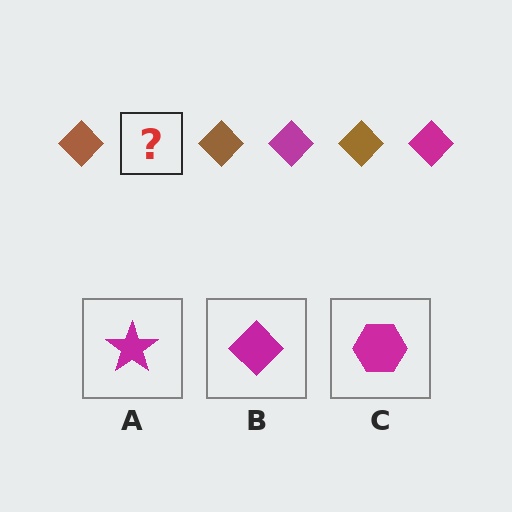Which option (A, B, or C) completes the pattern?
B.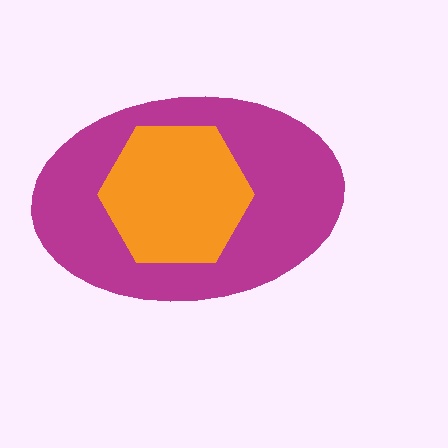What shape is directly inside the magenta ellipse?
The orange hexagon.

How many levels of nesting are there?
2.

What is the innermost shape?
The orange hexagon.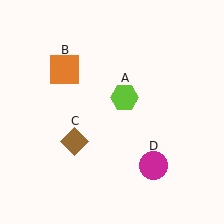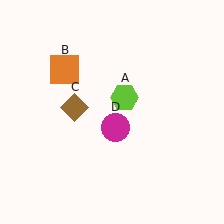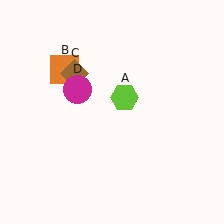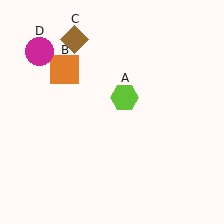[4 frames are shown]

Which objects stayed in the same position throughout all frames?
Lime hexagon (object A) and orange square (object B) remained stationary.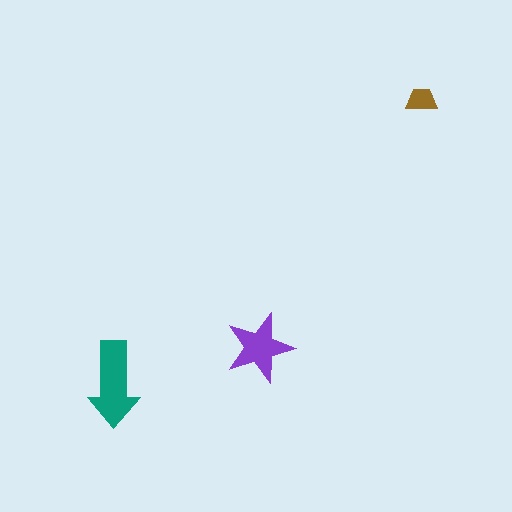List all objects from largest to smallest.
The teal arrow, the purple star, the brown trapezoid.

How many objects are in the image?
There are 3 objects in the image.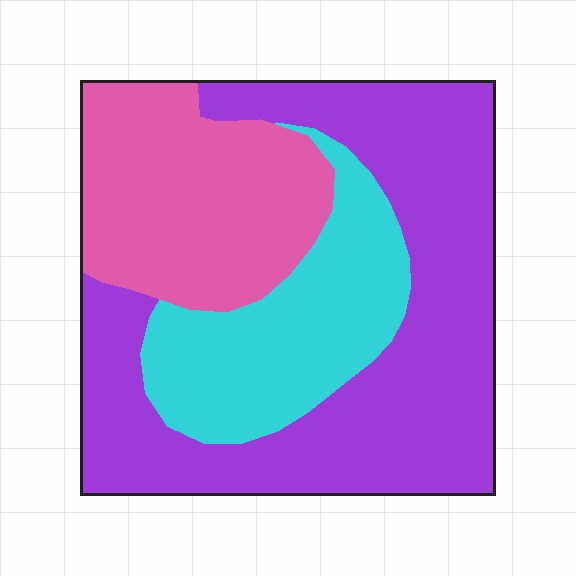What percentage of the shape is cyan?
Cyan covers about 25% of the shape.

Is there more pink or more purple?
Purple.